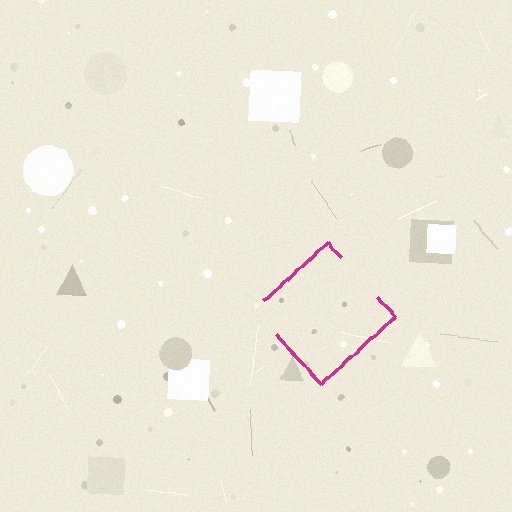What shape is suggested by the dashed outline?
The dashed outline suggests a diamond.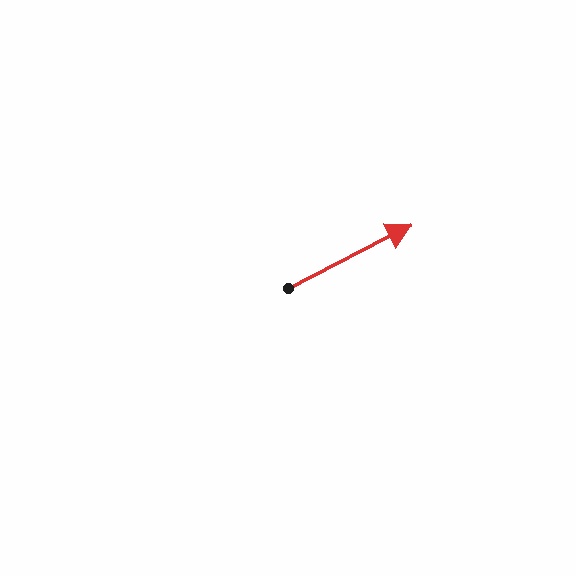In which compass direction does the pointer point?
Northeast.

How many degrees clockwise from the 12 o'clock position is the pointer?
Approximately 63 degrees.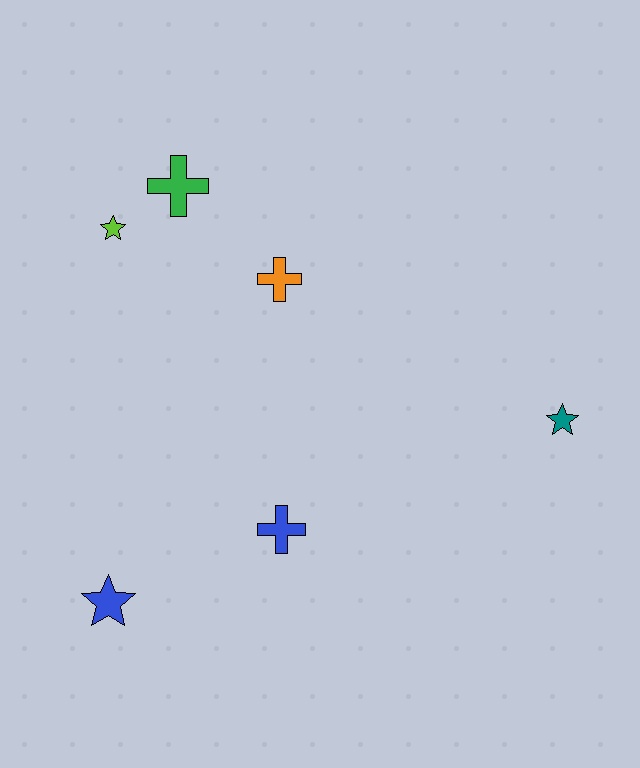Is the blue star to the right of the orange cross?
No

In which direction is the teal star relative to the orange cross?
The teal star is to the right of the orange cross.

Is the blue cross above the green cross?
No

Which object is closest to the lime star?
The green cross is closest to the lime star.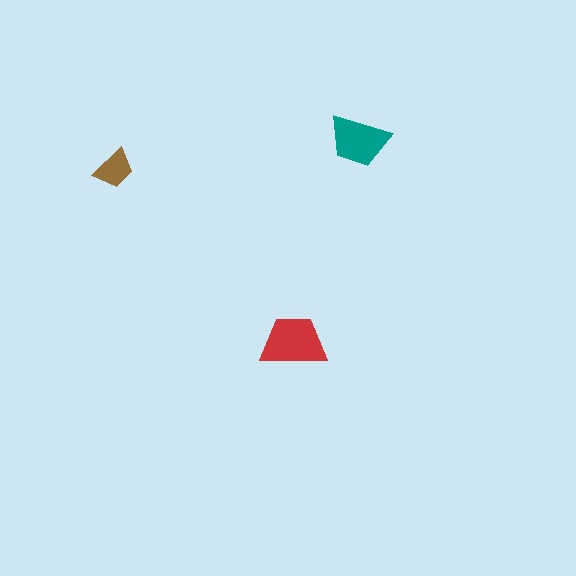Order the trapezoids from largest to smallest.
the red one, the teal one, the brown one.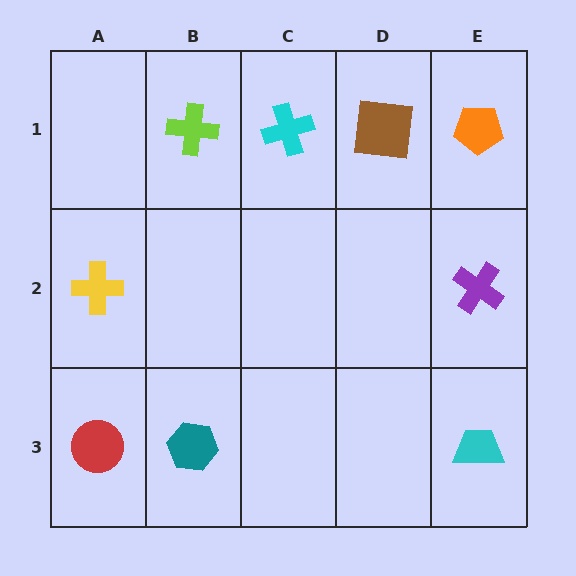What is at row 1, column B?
A lime cross.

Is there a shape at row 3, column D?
No, that cell is empty.